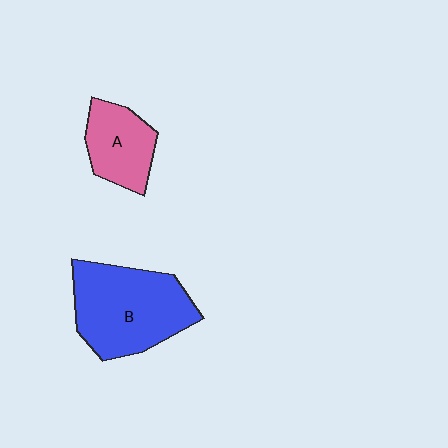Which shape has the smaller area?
Shape A (pink).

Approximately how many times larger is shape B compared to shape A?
Approximately 1.9 times.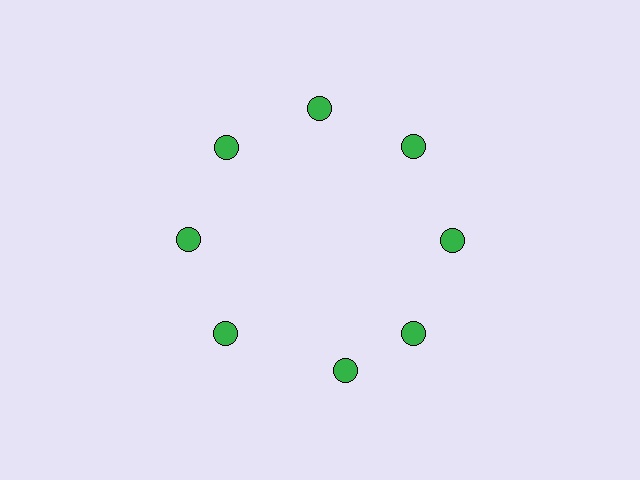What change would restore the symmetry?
The symmetry would be restored by rotating it back into even spacing with its neighbors so that all 8 circles sit at equal angles and equal distance from the center.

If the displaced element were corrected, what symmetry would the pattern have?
It would have 8-fold rotational symmetry — the pattern would map onto itself every 45 degrees.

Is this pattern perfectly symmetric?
No. The 8 green circles are arranged in a ring, but one element near the 6 o'clock position is rotated out of alignment along the ring, breaking the 8-fold rotational symmetry.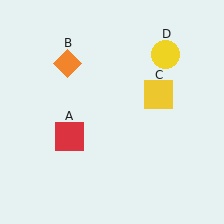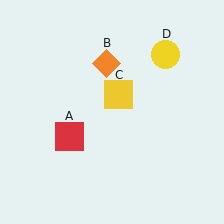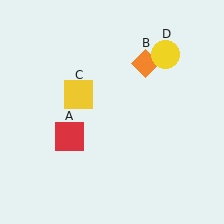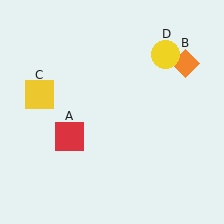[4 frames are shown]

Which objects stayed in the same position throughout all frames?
Red square (object A) and yellow circle (object D) remained stationary.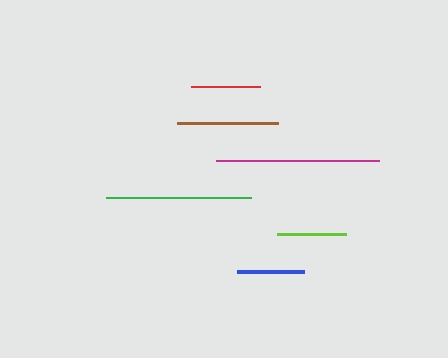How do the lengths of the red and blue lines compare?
The red and blue lines are approximately the same length.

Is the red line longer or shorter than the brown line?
The brown line is longer than the red line.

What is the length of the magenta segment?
The magenta segment is approximately 163 pixels long.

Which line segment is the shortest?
The blue line is the shortest at approximately 67 pixels.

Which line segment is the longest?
The magenta line is the longest at approximately 163 pixels.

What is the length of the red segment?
The red segment is approximately 69 pixels long.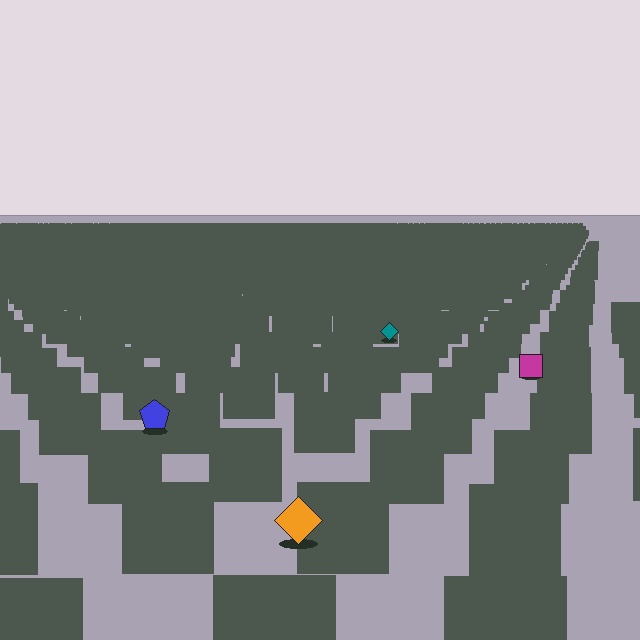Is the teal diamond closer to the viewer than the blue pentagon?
No. The blue pentagon is closer — you can tell from the texture gradient: the ground texture is coarser near it.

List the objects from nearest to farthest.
From nearest to farthest: the orange diamond, the blue pentagon, the magenta square, the teal diamond.